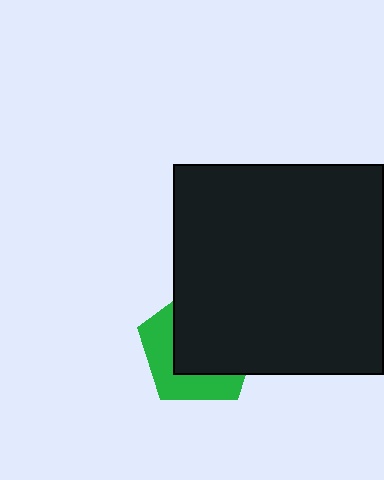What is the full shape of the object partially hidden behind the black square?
The partially hidden object is a green pentagon.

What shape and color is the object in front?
The object in front is a black square.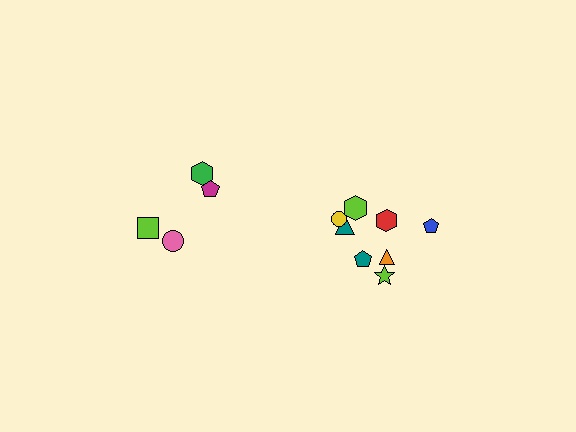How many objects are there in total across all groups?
There are 12 objects.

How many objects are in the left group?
There are 4 objects.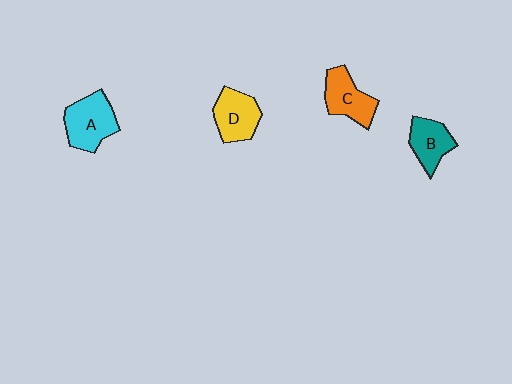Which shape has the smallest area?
Shape B (teal).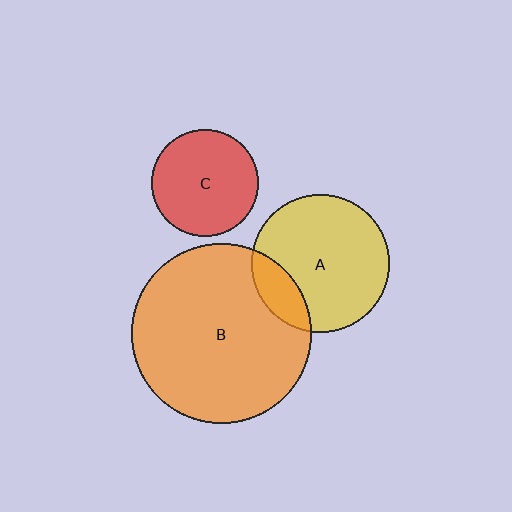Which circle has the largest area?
Circle B (orange).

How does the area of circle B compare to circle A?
Approximately 1.7 times.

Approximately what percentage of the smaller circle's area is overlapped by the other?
Approximately 20%.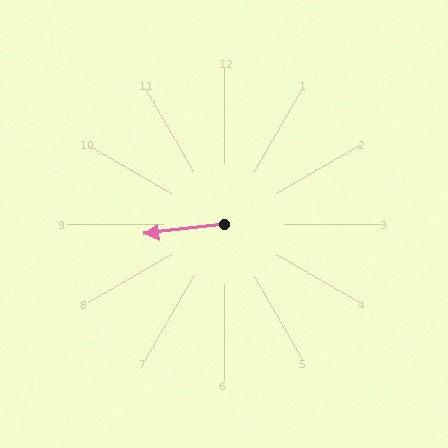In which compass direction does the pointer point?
West.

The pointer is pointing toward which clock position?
Roughly 9 o'clock.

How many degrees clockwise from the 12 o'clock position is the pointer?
Approximately 263 degrees.